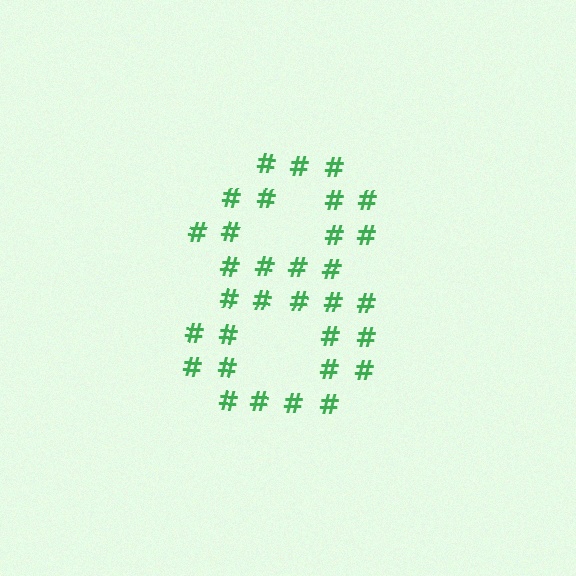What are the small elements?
The small elements are hash symbols.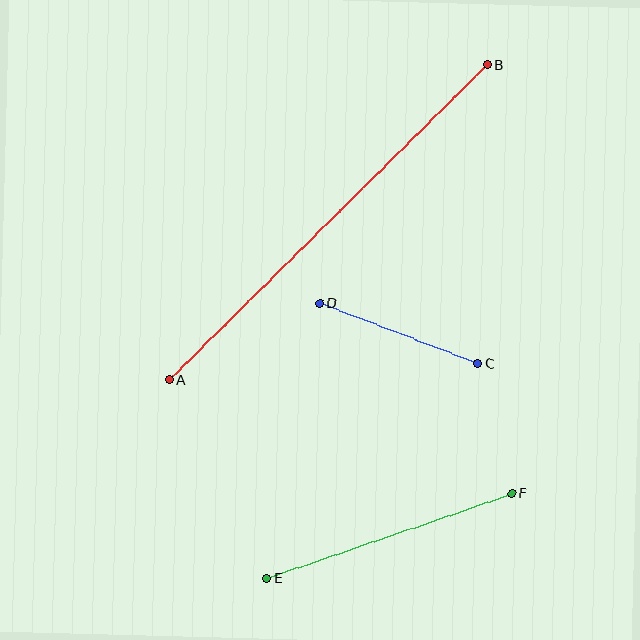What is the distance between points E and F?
The distance is approximately 259 pixels.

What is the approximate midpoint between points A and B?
The midpoint is at approximately (328, 222) pixels.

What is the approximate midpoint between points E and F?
The midpoint is at approximately (389, 535) pixels.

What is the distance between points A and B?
The distance is approximately 448 pixels.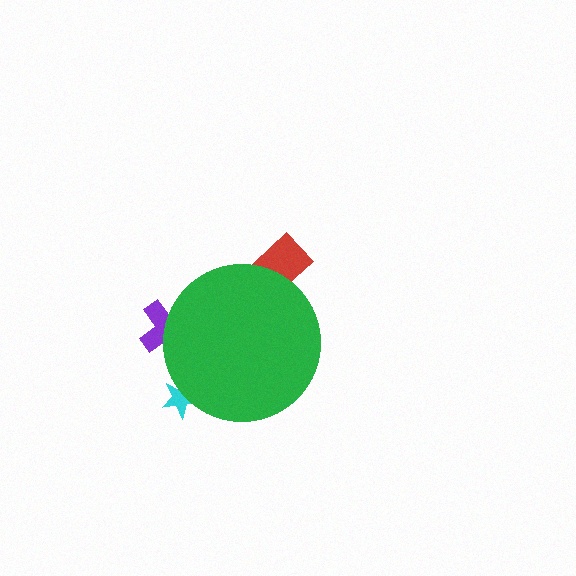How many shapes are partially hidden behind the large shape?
3 shapes are partially hidden.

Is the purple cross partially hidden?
Yes, the purple cross is partially hidden behind the green circle.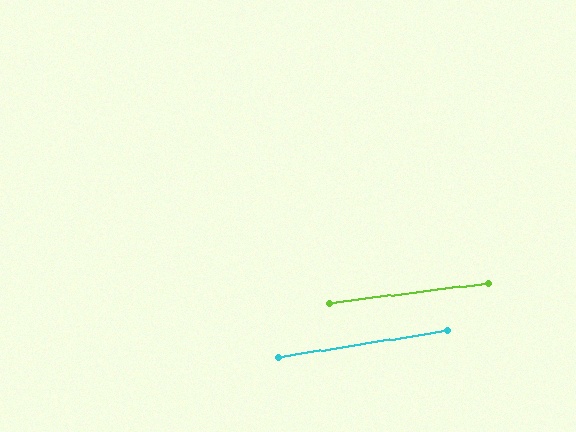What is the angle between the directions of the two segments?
Approximately 2 degrees.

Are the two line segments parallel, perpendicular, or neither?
Parallel — their directions differ by only 1.8°.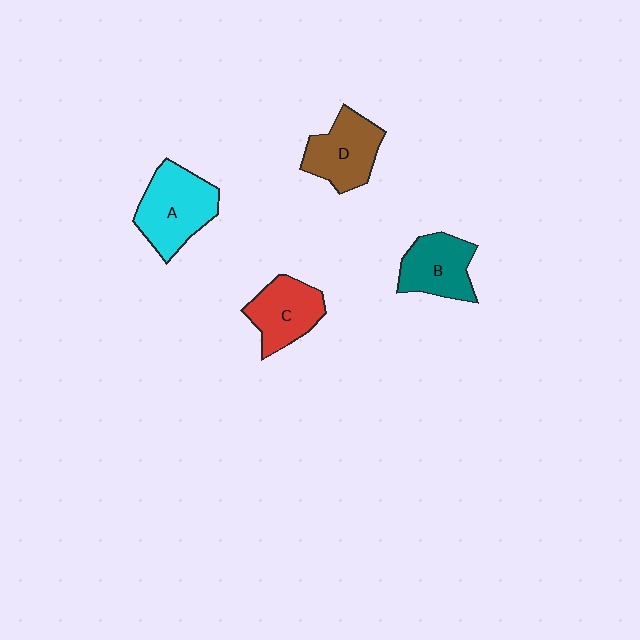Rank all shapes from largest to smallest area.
From largest to smallest: A (cyan), D (brown), B (teal), C (red).